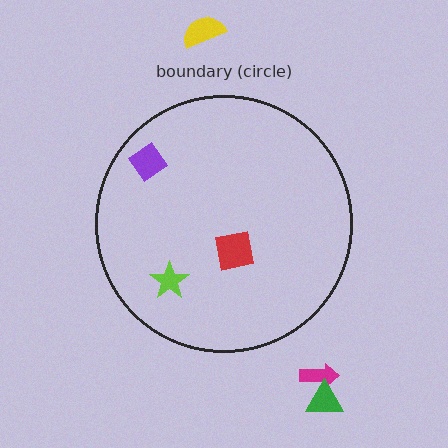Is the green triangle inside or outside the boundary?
Outside.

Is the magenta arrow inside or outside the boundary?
Outside.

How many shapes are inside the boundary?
3 inside, 3 outside.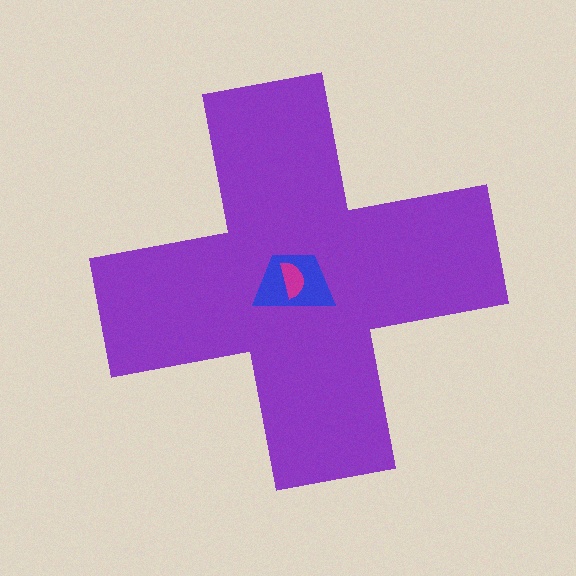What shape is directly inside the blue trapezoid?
The magenta semicircle.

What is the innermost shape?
The magenta semicircle.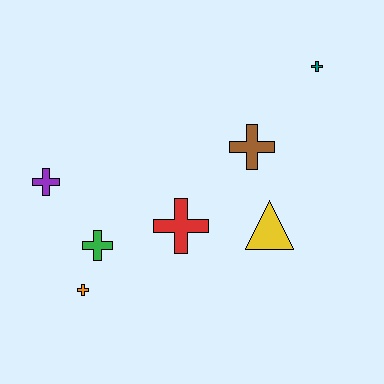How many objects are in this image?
There are 7 objects.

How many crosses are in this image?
There are 6 crosses.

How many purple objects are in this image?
There is 1 purple object.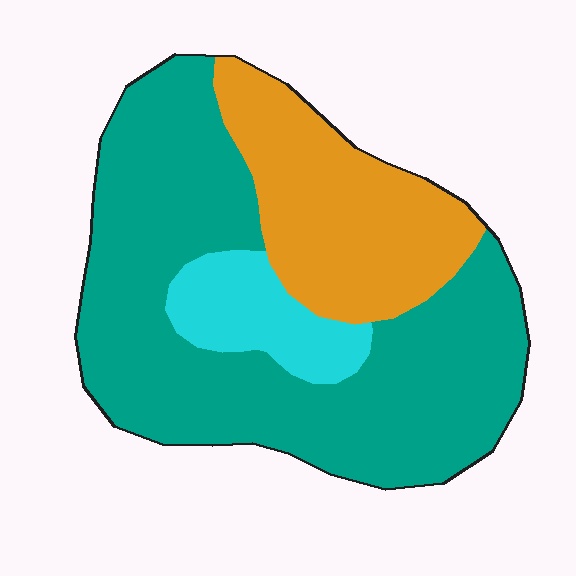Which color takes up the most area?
Teal, at roughly 60%.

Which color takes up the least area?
Cyan, at roughly 10%.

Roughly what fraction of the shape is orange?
Orange takes up between a quarter and a half of the shape.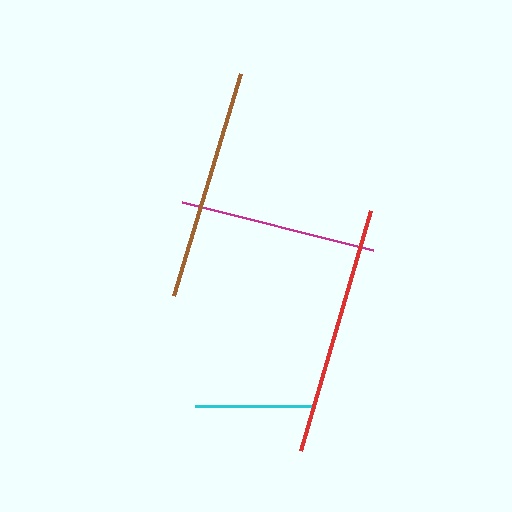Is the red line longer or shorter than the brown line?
The red line is longer than the brown line.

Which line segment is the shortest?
The cyan line is the shortest at approximately 120 pixels.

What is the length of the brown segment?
The brown segment is approximately 232 pixels long.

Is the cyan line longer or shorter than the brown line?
The brown line is longer than the cyan line.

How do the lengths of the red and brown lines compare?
The red and brown lines are approximately the same length.